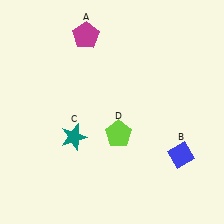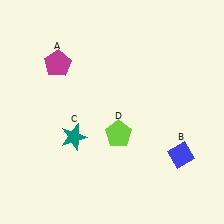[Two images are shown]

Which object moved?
The magenta pentagon (A) moved left.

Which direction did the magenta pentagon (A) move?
The magenta pentagon (A) moved left.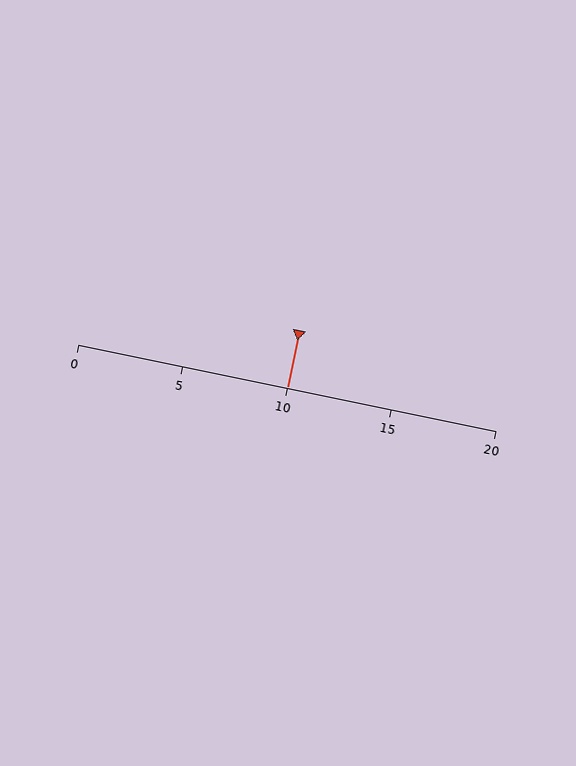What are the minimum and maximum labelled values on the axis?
The axis runs from 0 to 20.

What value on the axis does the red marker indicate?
The marker indicates approximately 10.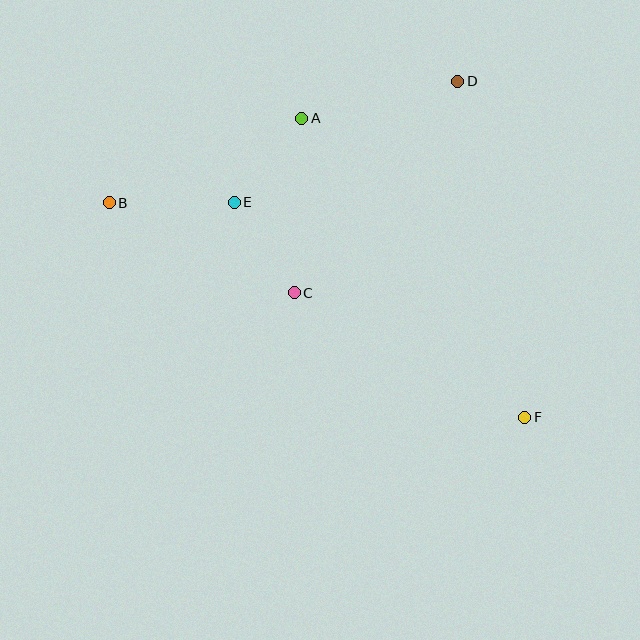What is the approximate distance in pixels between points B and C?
The distance between B and C is approximately 205 pixels.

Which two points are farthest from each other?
Points B and F are farthest from each other.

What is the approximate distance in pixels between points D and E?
The distance between D and E is approximately 254 pixels.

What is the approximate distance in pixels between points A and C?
The distance between A and C is approximately 175 pixels.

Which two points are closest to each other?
Points A and E are closest to each other.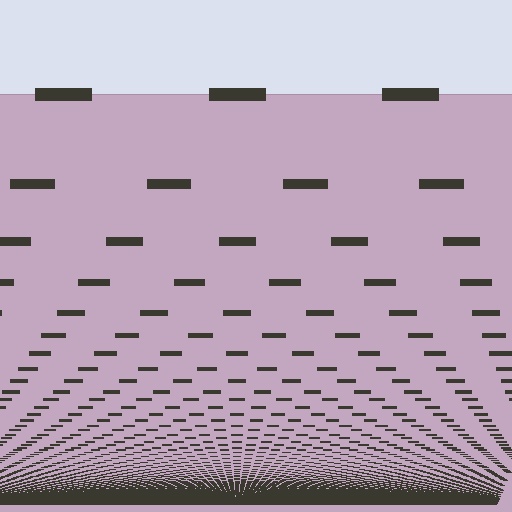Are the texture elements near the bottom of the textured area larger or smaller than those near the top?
Smaller. The gradient is inverted — elements near the bottom are smaller and denser.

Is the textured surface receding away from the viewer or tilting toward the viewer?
The surface appears to tilt toward the viewer. Texture elements get larger and sparser toward the top.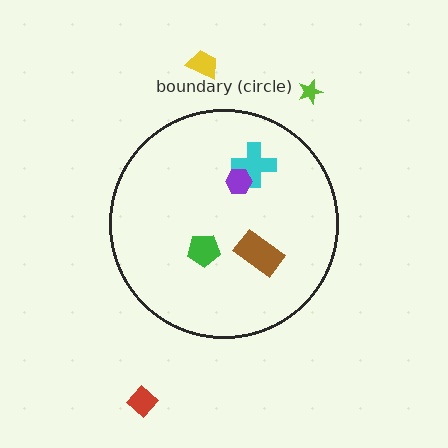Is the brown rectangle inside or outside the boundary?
Inside.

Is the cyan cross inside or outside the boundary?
Inside.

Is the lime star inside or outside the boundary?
Outside.